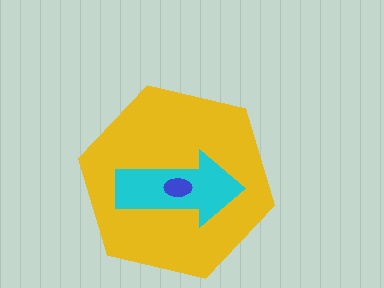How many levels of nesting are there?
3.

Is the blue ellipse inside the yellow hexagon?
Yes.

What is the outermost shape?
The yellow hexagon.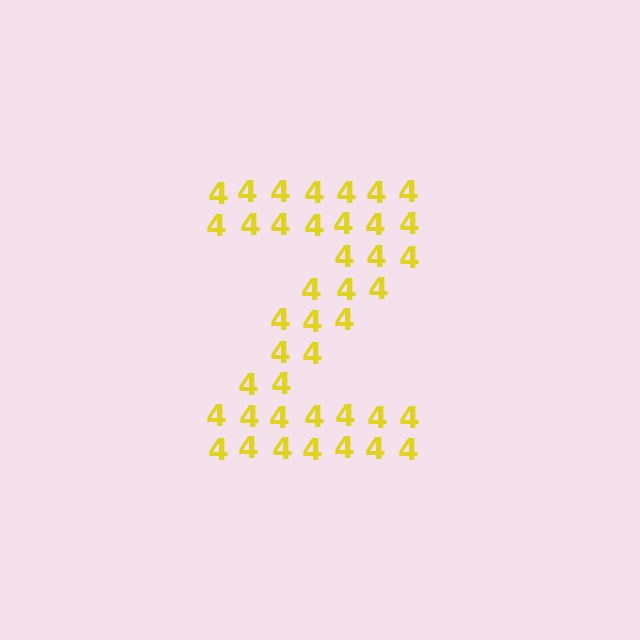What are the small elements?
The small elements are digit 4's.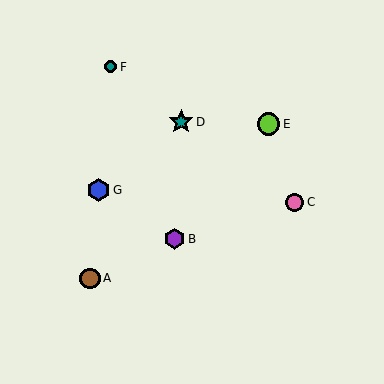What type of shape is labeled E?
Shape E is a lime circle.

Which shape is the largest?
The teal star (labeled D) is the largest.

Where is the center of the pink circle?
The center of the pink circle is at (295, 202).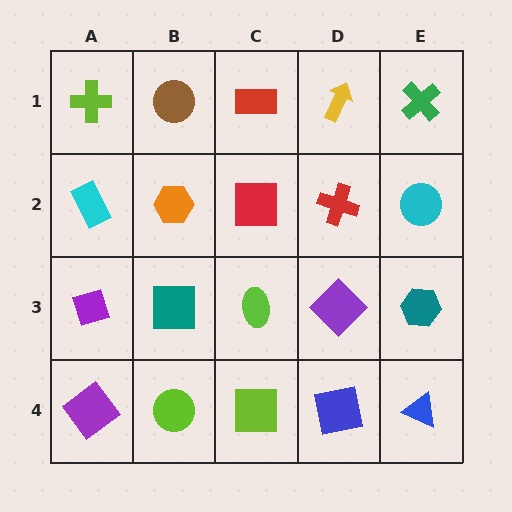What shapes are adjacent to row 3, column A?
A cyan rectangle (row 2, column A), a purple diamond (row 4, column A), a teal square (row 3, column B).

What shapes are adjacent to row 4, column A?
A purple diamond (row 3, column A), a lime circle (row 4, column B).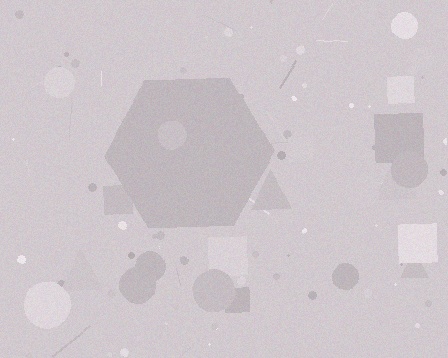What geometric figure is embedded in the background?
A hexagon is embedded in the background.